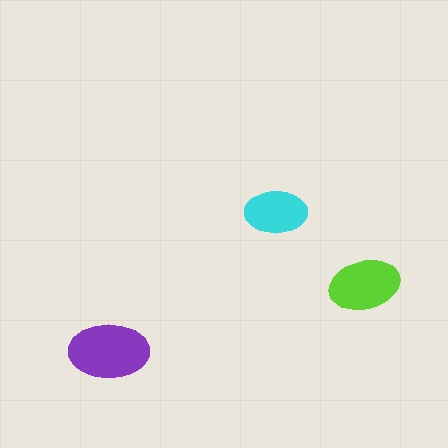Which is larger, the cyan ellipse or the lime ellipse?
The lime one.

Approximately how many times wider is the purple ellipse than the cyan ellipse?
About 1.5 times wider.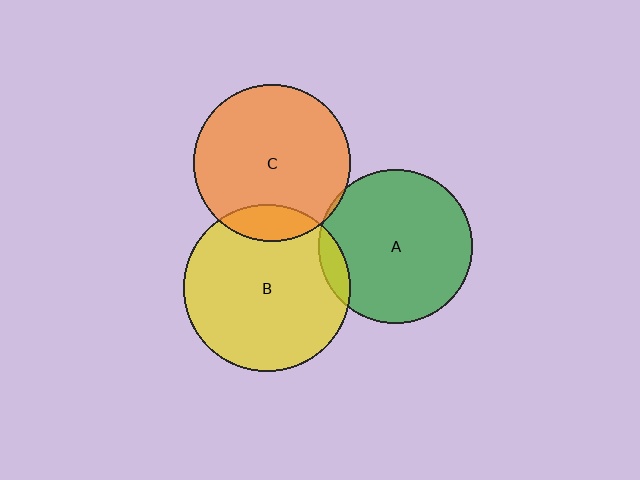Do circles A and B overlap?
Yes.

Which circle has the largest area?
Circle B (yellow).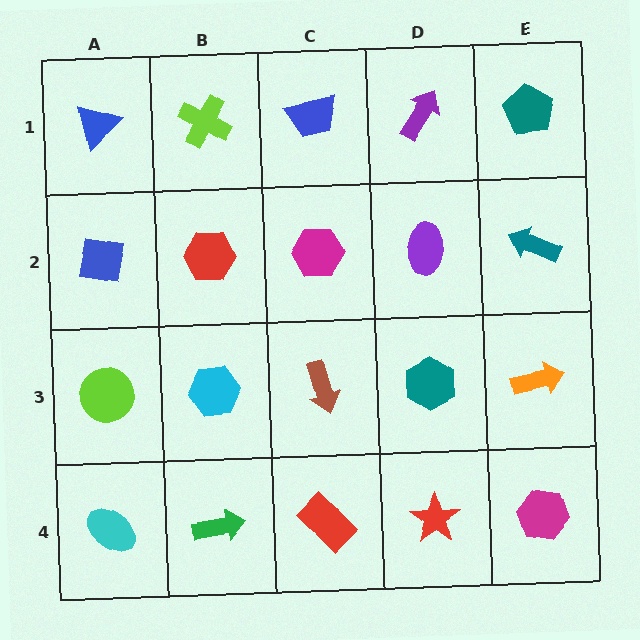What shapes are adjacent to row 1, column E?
A teal arrow (row 2, column E), a purple arrow (row 1, column D).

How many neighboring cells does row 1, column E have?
2.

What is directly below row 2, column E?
An orange arrow.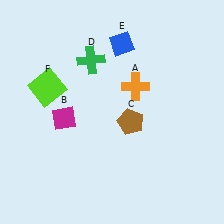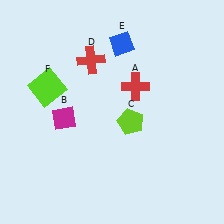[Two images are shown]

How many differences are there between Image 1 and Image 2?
There are 3 differences between the two images.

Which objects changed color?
A changed from orange to red. C changed from brown to lime. D changed from green to red.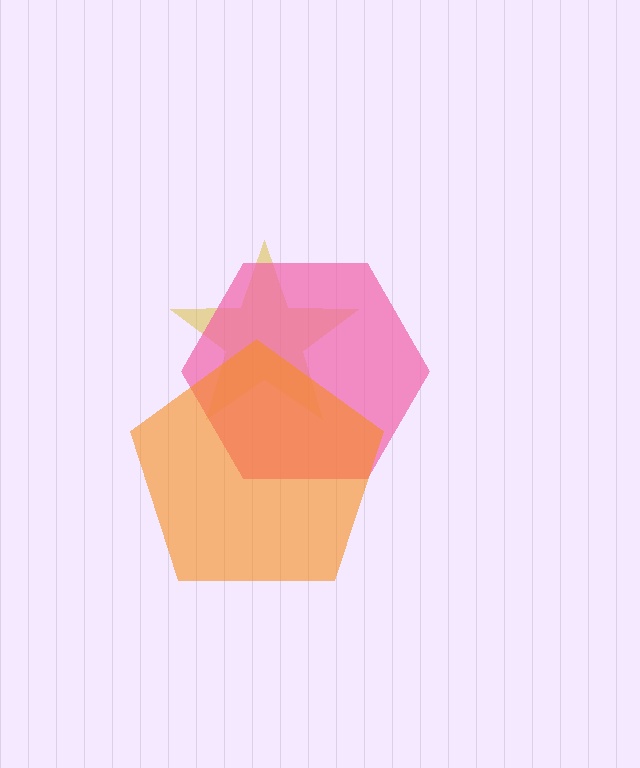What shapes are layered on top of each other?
The layered shapes are: a yellow star, a pink hexagon, an orange pentagon.